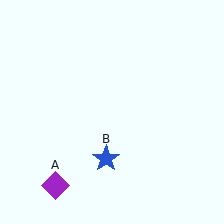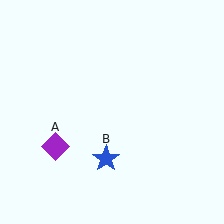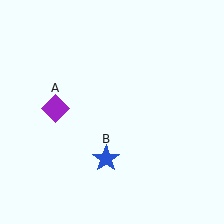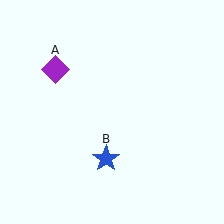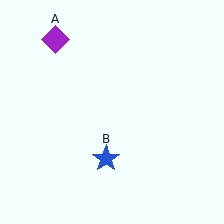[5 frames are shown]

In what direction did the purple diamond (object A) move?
The purple diamond (object A) moved up.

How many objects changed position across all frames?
1 object changed position: purple diamond (object A).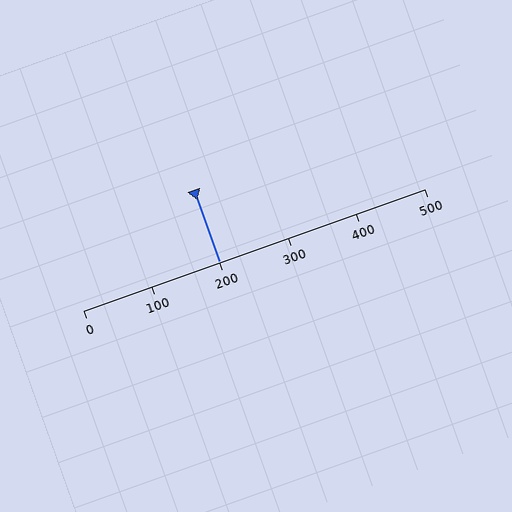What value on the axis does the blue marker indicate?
The marker indicates approximately 200.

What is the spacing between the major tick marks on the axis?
The major ticks are spaced 100 apart.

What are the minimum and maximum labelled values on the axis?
The axis runs from 0 to 500.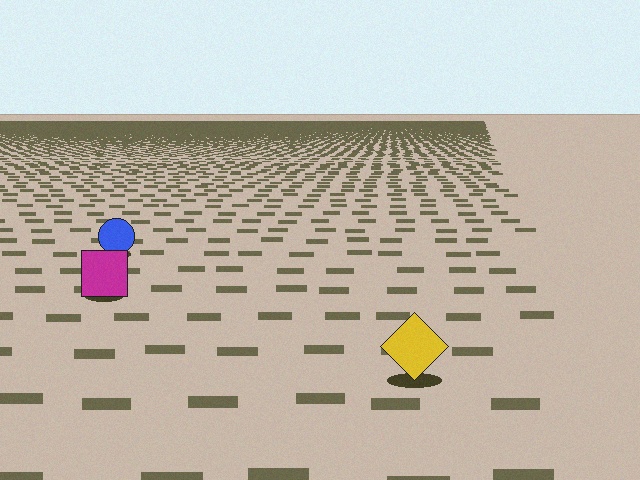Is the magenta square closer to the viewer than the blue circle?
Yes. The magenta square is closer — you can tell from the texture gradient: the ground texture is coarser near it.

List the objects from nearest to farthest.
From nearest to farthest: the yellow diamond, the magenta square, the blue circle.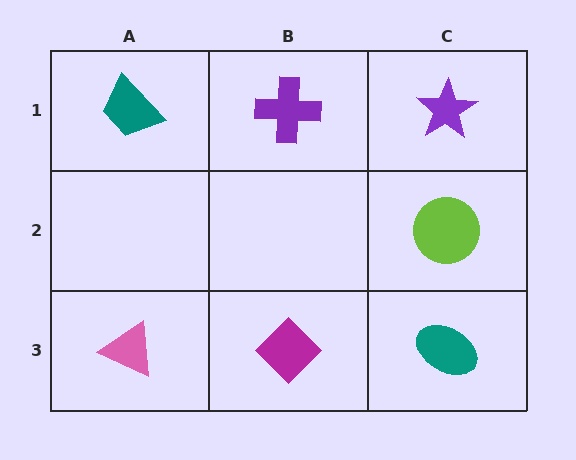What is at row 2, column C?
A lime circle.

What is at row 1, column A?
A teal trapezoid.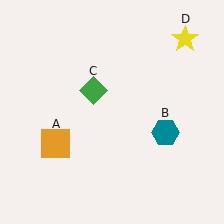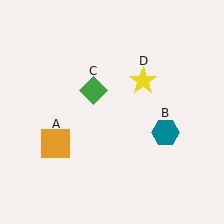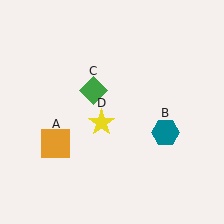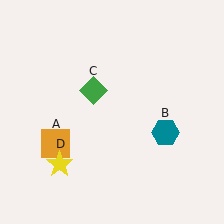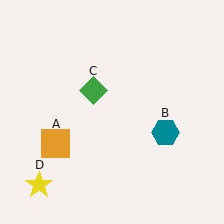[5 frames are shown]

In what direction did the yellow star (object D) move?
The yellow star (object D) moved down and to the left.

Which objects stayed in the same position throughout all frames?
Orange square (object A) and teal hexagon (object B) and green diamond (object C) remained stationary.